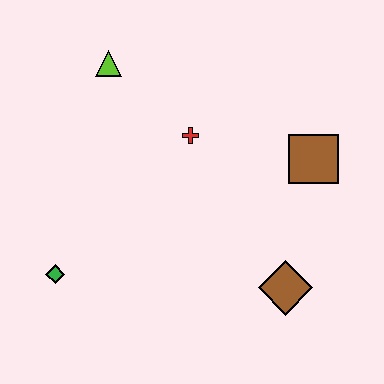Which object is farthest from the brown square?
The green diamond is farthest from the brown square.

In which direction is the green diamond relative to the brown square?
The green diamond is to the left of the brown square.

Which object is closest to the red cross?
The lime triangle is closest to the red cross.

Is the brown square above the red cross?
No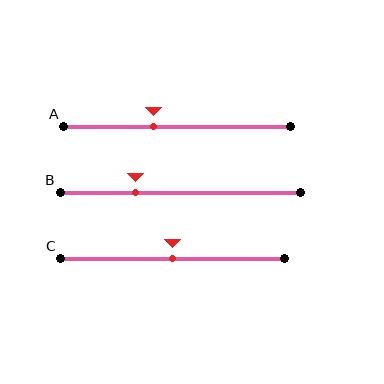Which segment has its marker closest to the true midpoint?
Segment C has its marker closest to the true midpoint.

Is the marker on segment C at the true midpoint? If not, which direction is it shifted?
Yes, the marker on segment C is at the true midpoint.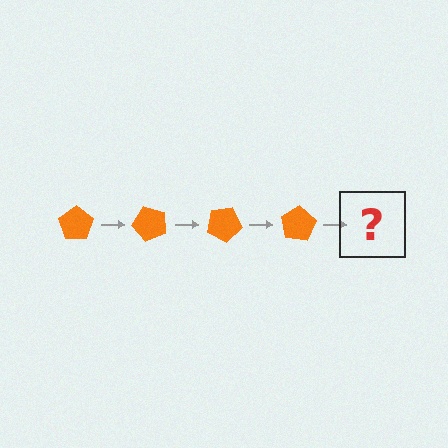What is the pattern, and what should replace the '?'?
The pattern is that the pentagon rotates 50 degrees each step. The '?' should be an orange pentagon rotated 200 degrees.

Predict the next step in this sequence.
The next step is an orange pentagon rotated 200 degrees.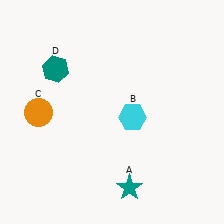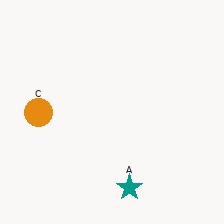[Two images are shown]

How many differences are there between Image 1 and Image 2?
There are 2 differences between the two images.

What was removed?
The teal hexagon (D), the cyan hexagon (B) were removed in Image 2.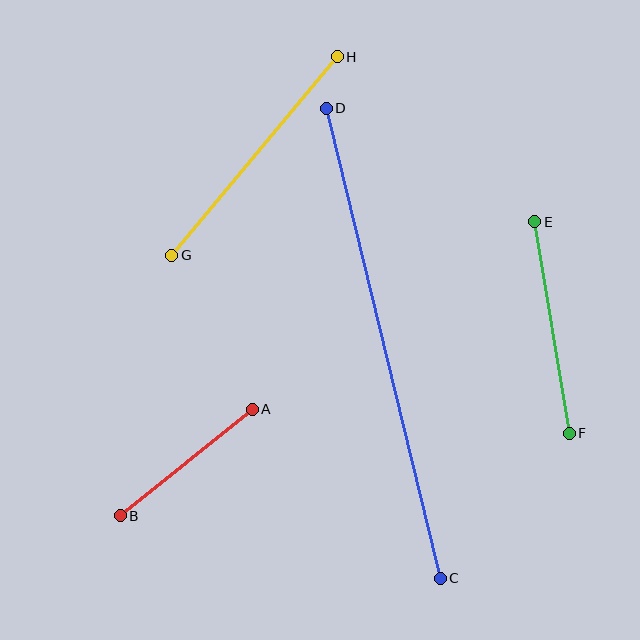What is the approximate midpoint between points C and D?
The midpoint is at approximately (383, 343) pixels.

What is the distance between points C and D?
The distance is approximately 483 pixels.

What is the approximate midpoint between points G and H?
The midpoint is at approximately (254, 156) pixels.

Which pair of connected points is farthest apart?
Points C and D are farthest apart.